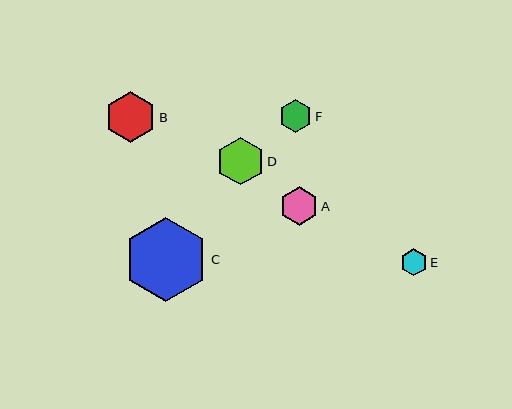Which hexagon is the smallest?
Hexagon E is the smallest with a size of approximately 27 pixels.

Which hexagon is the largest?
Hexagon C is the largest with a size of approximately 84 pixels.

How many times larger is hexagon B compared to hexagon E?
Hexagon B is approximately 1.9 times the size of hexagon E.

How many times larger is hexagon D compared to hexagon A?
Hexagon D is approximately 1.2 times the size of hexagon A.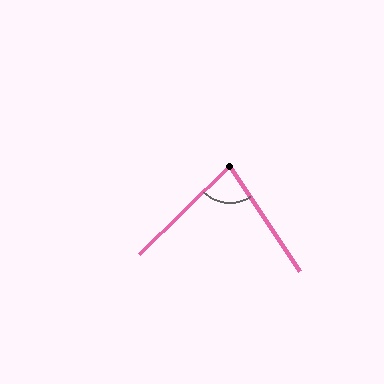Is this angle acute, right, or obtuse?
It is acute.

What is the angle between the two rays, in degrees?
Approximately 79 degrees.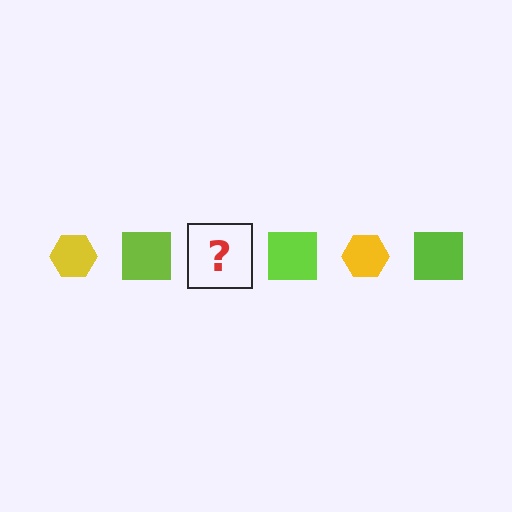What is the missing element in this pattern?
The missing element is a yellow hexagon.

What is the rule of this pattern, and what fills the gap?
The rule is that the pattern alternates between yellow hexagon and lime square. The gap should be filled with a yellow hexagon.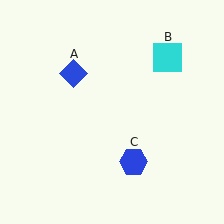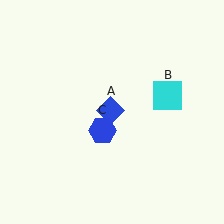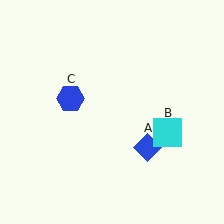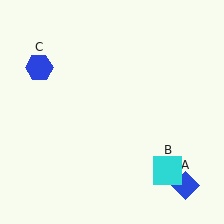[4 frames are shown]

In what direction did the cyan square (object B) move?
The cyan square (object B) moved down.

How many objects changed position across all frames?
3 objects changed position: blue diamond (object A), cyan square (object B), blue hexagon (object C).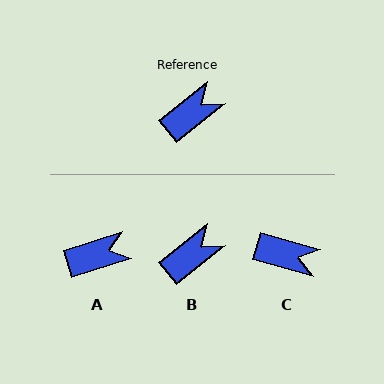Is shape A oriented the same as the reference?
No, it is off by about 21 degrees.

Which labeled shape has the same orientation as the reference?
B.